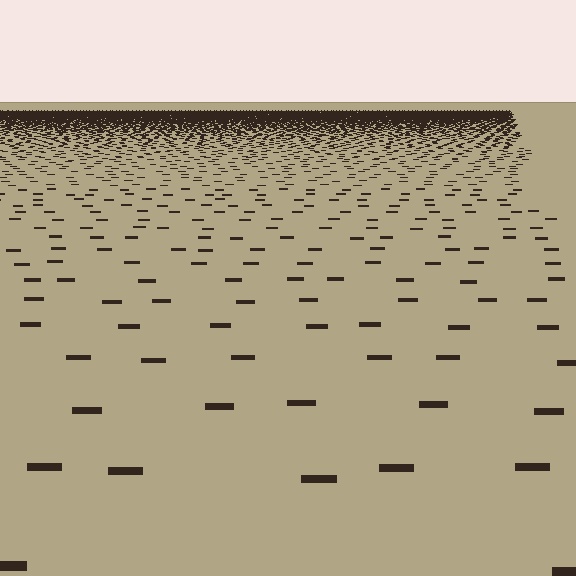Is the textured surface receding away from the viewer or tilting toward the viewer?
The surface is receding away from the viewer. Texture elements get smaller and denser toward the top.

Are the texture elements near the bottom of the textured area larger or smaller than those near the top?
Larger. Near the bottom, elements are closer to the viewer and appear at a bigger on-screen size.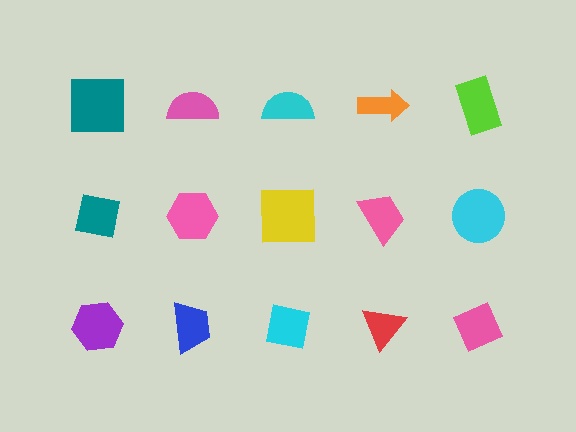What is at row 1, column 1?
A teal square.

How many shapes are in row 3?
5 shapes.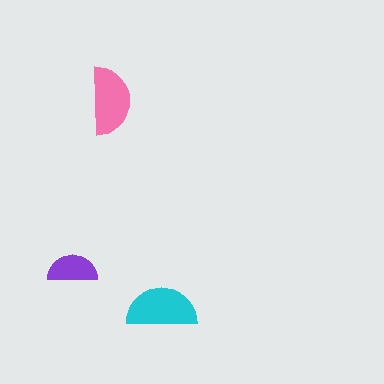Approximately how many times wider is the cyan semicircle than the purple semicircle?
About 1.5 times wider.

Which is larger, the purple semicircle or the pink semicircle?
The pink one.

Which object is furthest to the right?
The cyan semicircle is rightmost.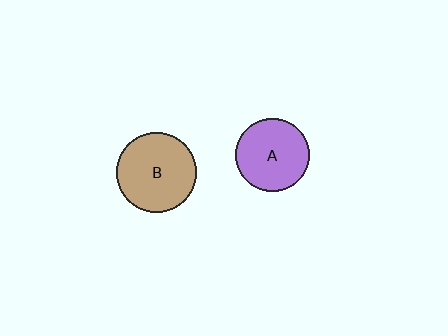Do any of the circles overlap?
No, none of the circles overlap.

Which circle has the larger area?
Circle B (brown).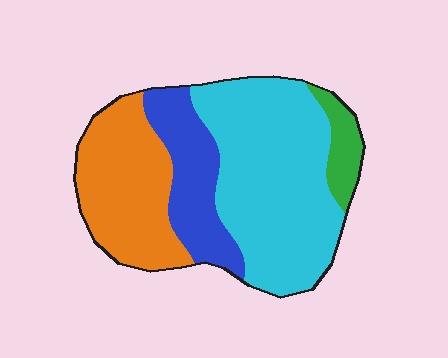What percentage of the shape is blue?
Blue takes up between a sixth and a third of the shape.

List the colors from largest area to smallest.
From largest to smallest: cyan, orange, blue, green.